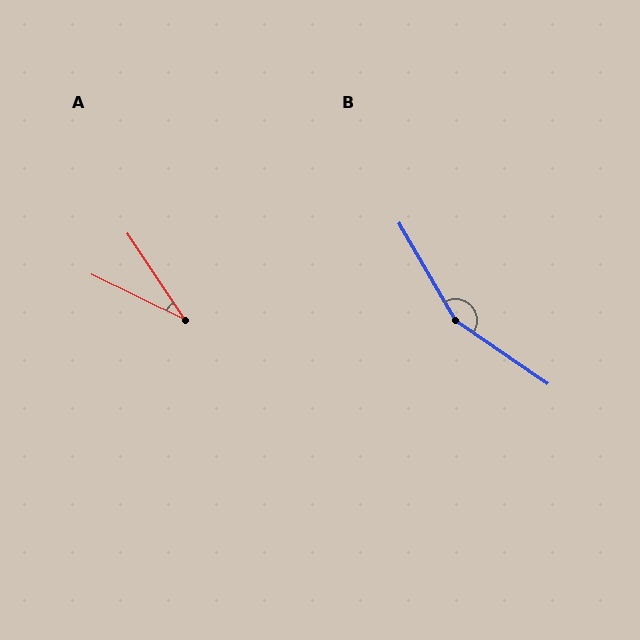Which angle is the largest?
B, at approximately 154 degrees.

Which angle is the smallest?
A, at approximately 30 degrees.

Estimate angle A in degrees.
Approximately 30 degrees.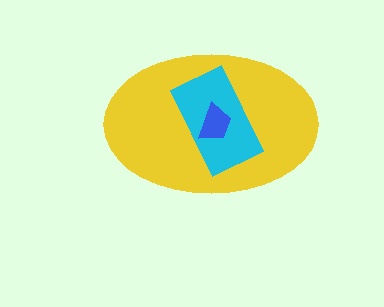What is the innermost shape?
The blue trapezoid.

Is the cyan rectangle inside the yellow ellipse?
Yes.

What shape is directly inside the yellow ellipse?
The cyan rectangle.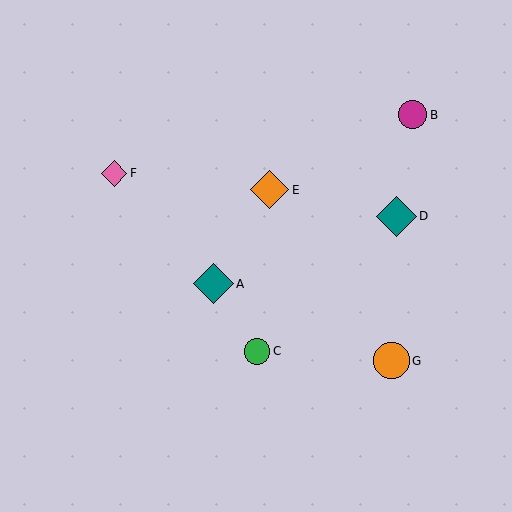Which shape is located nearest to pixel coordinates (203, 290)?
The teal diamond (labeled A) at (213, 284) is nearest to that location.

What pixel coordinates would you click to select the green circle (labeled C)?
Click at (257, 351) to select the green circle C.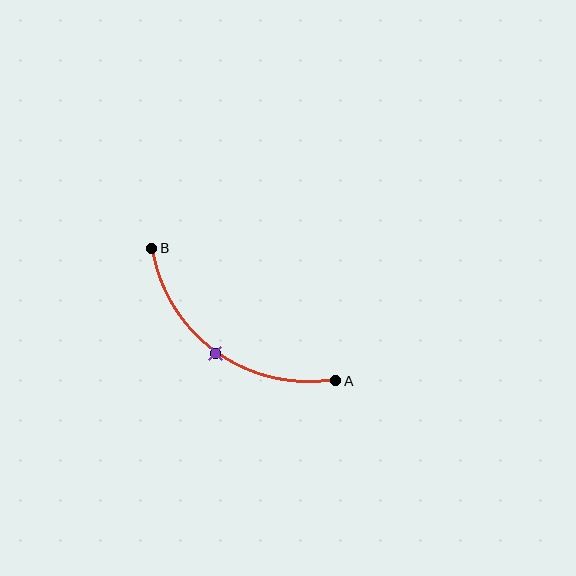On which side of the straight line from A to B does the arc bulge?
The arc bulges below and to the left of the straight line connecting A and B.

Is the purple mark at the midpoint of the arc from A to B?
Yes. The purple mark lies on the arc at equal arc-length from both A and B — it is the arc midpoint.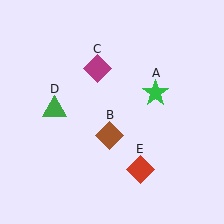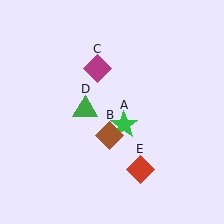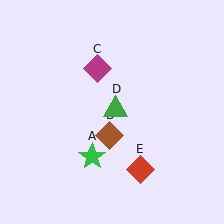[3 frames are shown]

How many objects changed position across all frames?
2 objects changed position: green star (object A), green triangle (object D).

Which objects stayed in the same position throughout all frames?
Brown diamond (object B) and magenta diamond (object C) and red diamond (object E) remained stationary.